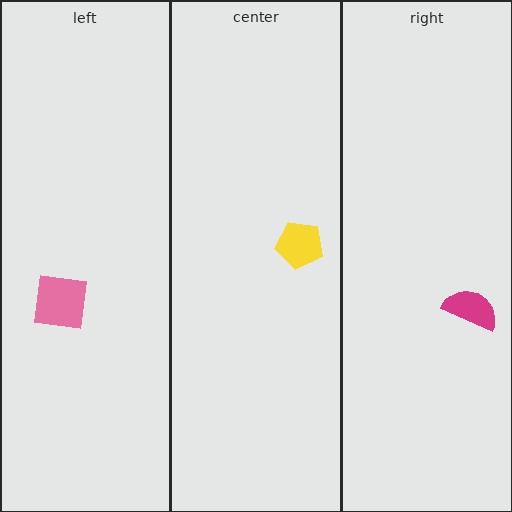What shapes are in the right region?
The magenta semicircle.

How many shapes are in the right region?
1.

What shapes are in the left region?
The pink square.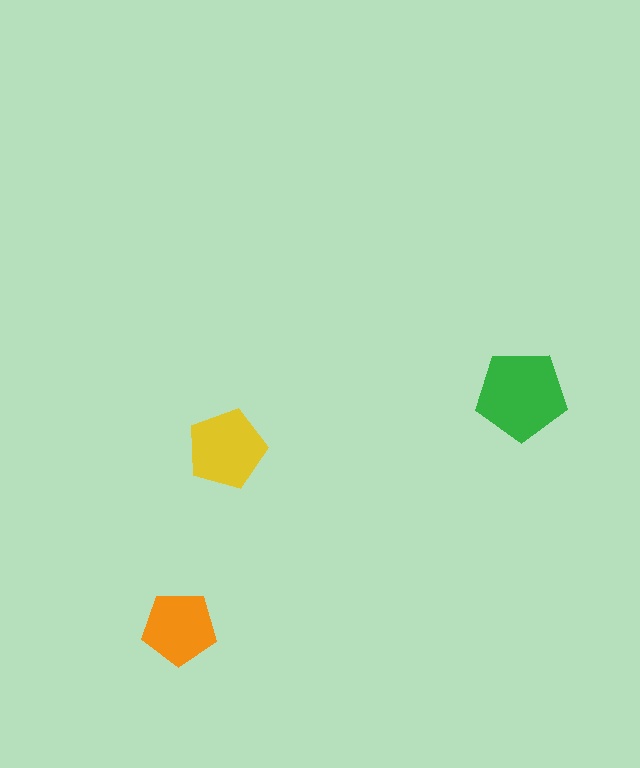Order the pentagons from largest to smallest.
the green one, the yellow one, the orange one.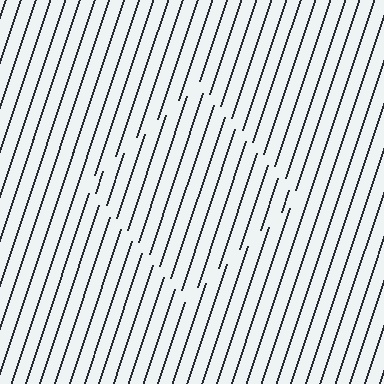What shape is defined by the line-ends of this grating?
An illusory square. The interior of the shape contains the same grating, shifted by half a period — the contour is defined by the phase discontinuity where line-ends from the inner and outer gratings abut.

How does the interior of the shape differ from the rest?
The interior of the shape contains the same grating, shifted by half a period — the contour is defined by the phase discontinuity where line-ends from the inner and outer gratings abut.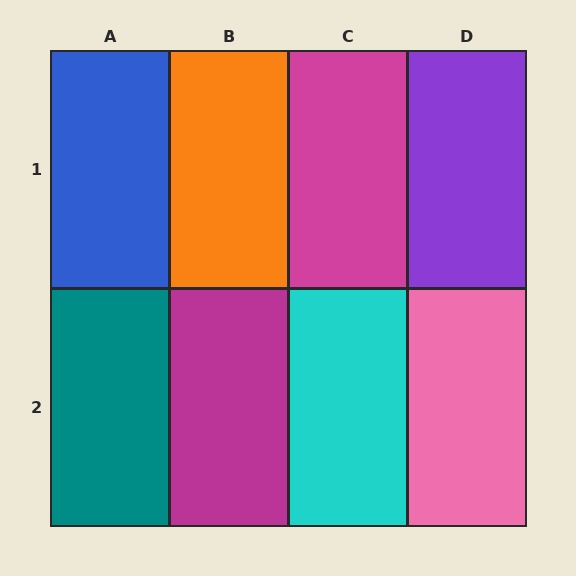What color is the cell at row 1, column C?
Magenta.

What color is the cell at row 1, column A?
Blue.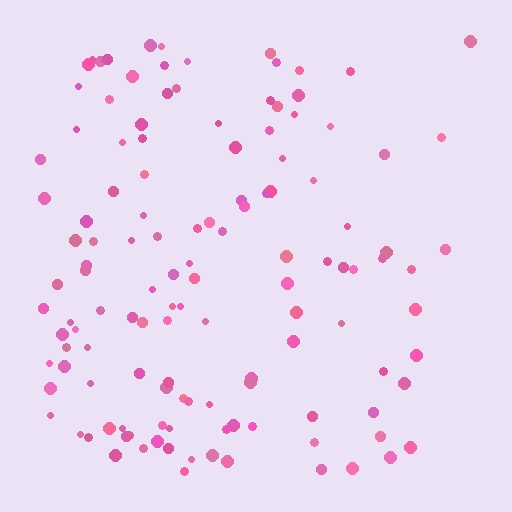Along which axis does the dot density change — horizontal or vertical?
Horizontal.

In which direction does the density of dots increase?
From right to left, with the left side densest.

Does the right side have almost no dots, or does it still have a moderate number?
Still a moderate number, just noticeably fewer than the left.